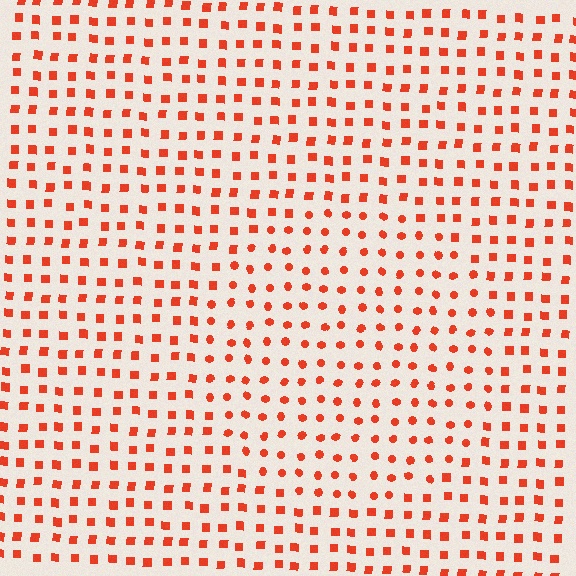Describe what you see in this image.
The image is filled with small red elements arranged in a uniform grid. A circle-shaped region contains circles, while the surrounding area contains squares. The boundary is defined purely by the change in element shape.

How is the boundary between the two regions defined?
The boundary is defined by a change in element shape: circles inside vs. squares outside. All elements share the same color and spacing.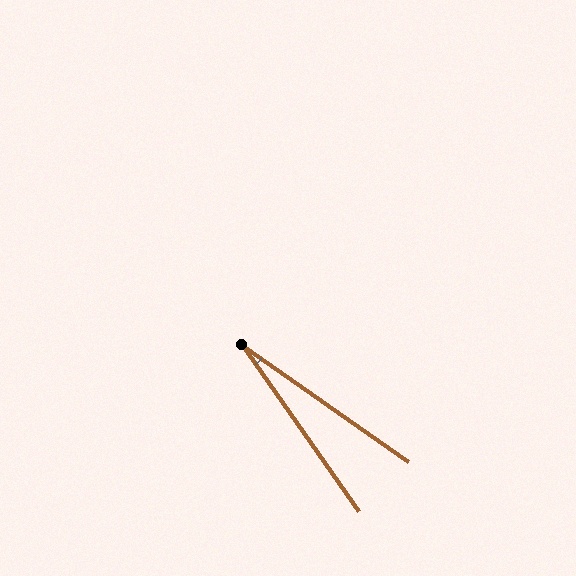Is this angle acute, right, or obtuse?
It is acute.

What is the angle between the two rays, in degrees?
Approximately 20 degrees.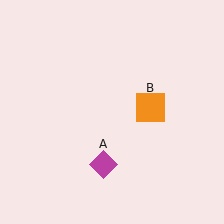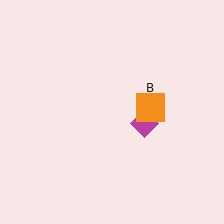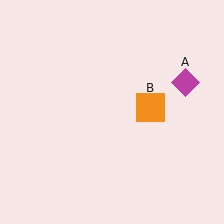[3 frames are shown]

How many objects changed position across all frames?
1 object changed position: magenta diamond (object A).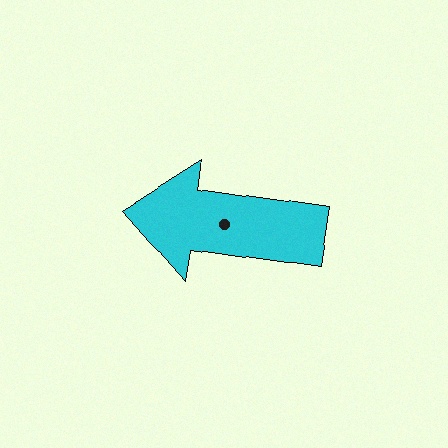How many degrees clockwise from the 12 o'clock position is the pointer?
Approximately 278 degrees.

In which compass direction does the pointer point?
West.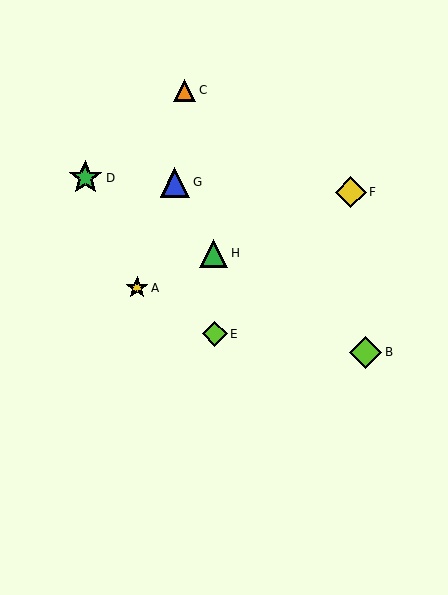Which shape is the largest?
The green star (labeled D) is the largest.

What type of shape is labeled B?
Shape B is a lime diamond.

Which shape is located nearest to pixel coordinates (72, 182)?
The green star (labeled D) at (85, 178) is nearest to that location.